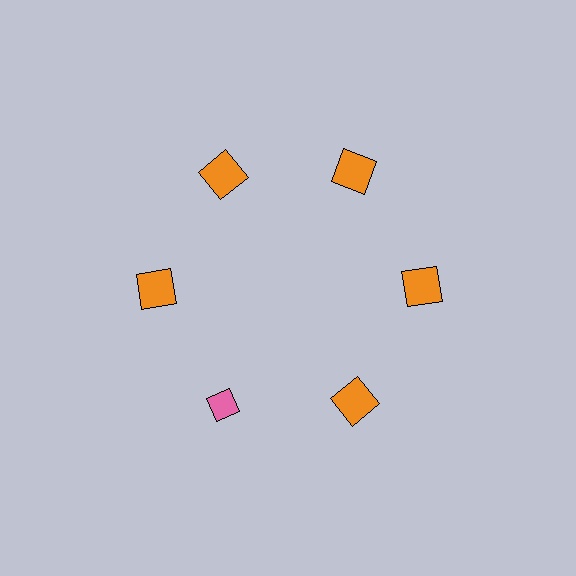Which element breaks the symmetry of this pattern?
The pink diamond at roughly the 7 o'clock position breaks the symmetry. All other shapes are orange squares.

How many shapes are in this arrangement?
There are 6 shapes arranged in a ring pattern.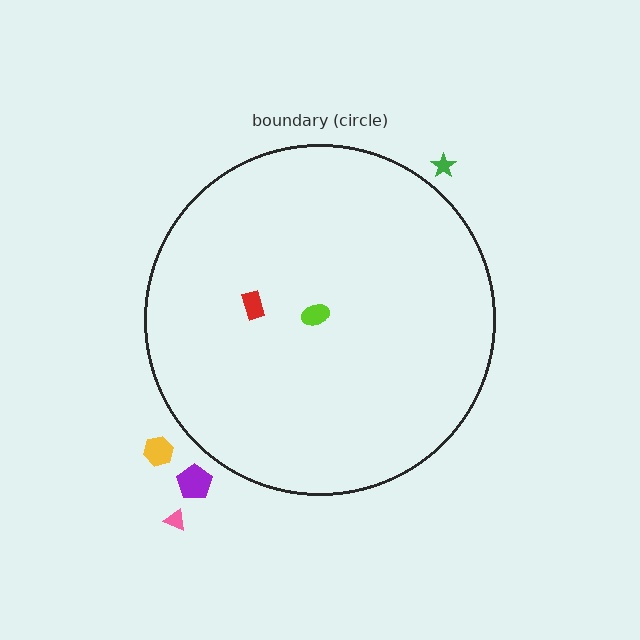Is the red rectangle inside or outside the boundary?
Inside.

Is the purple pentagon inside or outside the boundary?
Outside.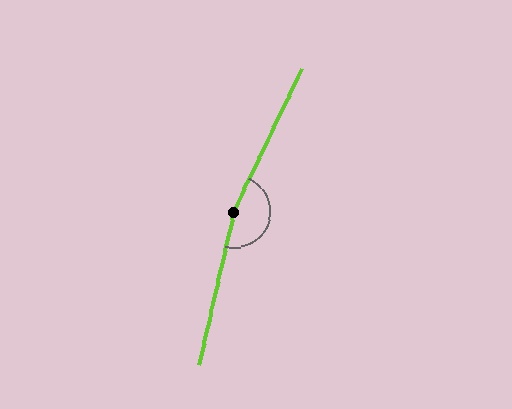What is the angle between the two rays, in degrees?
Approximately 168 degrees.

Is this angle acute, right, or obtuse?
It is obtuse.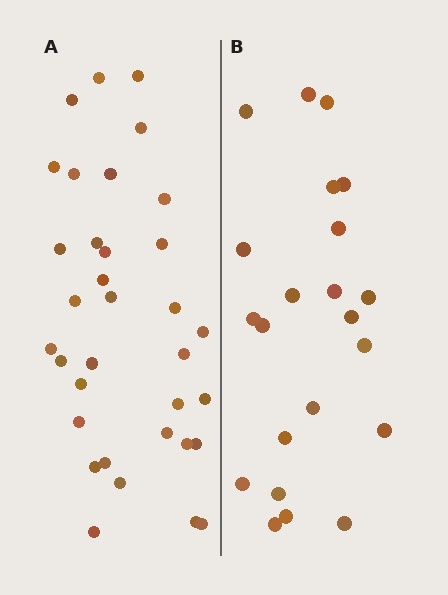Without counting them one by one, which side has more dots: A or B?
Region A (the left region) has more dots.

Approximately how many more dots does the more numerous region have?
Region A has roughly 12 or so more dots than region B.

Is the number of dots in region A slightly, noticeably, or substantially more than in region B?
Region A has substantially more. The ratio is roughly 1.5 to 1.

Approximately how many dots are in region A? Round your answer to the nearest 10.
About 30 dots. (The exact count is 34, which rounds to 30.)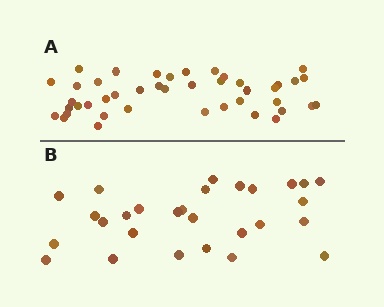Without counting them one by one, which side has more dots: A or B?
Region A (the top region) has more dots.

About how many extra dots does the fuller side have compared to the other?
Region A has approximately 15 more dots than region B.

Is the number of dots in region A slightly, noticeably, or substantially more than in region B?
Region A has substantially more. The ratio is roughly 1.5 to 1.